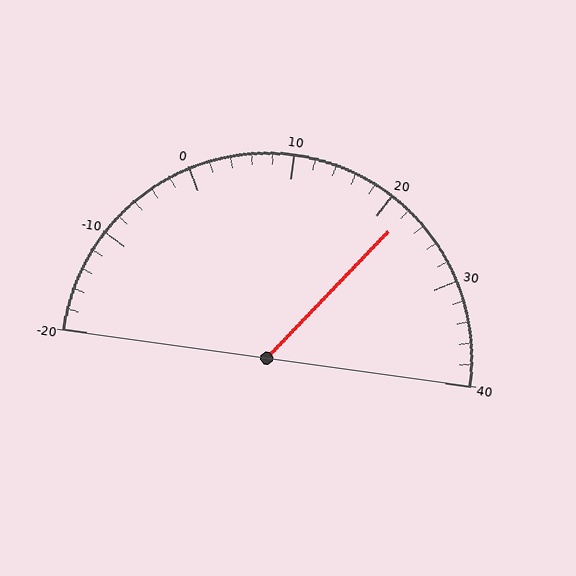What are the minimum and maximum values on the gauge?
The gauge ranges from -20 to 40.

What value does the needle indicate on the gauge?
The needle indicates approximately 22.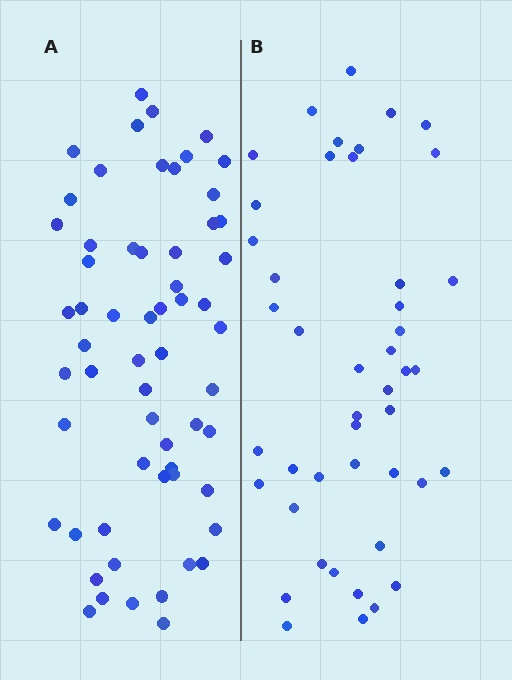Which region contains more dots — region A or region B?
Region A (the left region) has more dots.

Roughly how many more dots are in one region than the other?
Region A has approximately 15 more dots than region B.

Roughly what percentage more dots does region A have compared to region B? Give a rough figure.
About 35% more.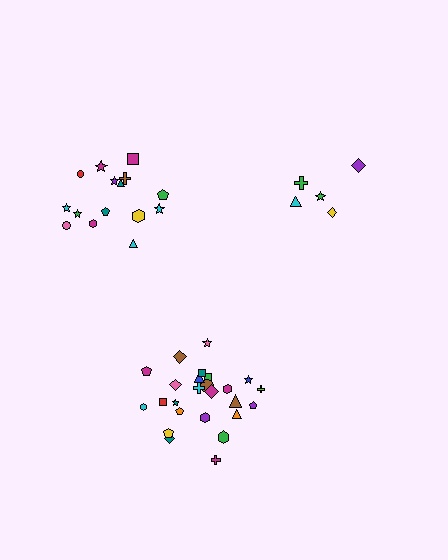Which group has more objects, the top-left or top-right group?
The top-left group.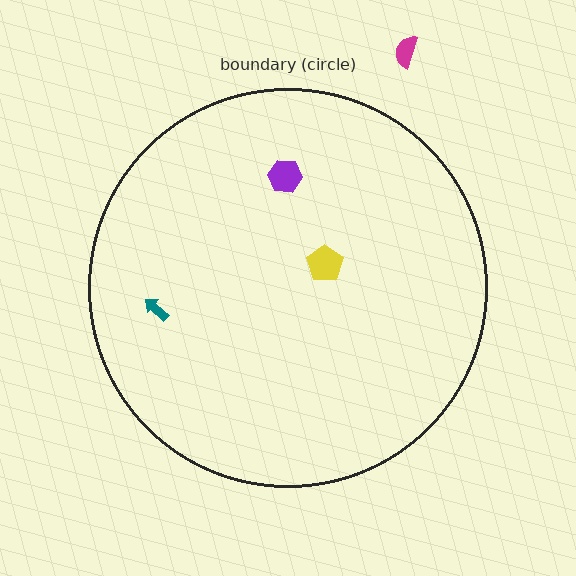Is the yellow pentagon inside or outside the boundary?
Inside.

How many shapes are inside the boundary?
3 inside, 1 outside.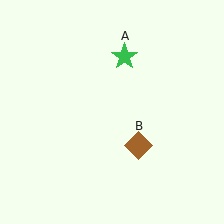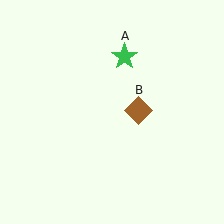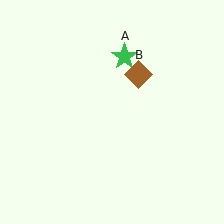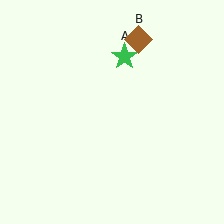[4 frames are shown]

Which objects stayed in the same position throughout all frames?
Green star (object A) remained stationary.